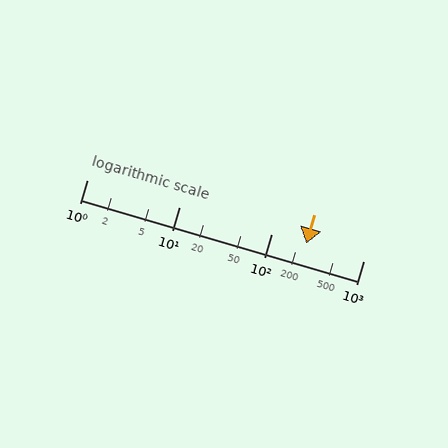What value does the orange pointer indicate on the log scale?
The pointer indicates approximately 240.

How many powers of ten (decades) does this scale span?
The scale spans 3 decades, from 1 to 1000.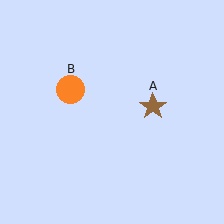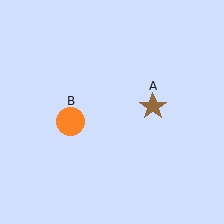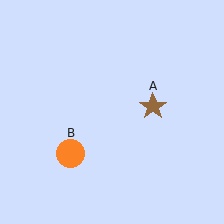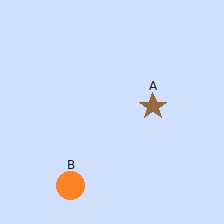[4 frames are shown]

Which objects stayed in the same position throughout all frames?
Brown star (object A) remained stationary.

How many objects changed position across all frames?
1 object changed position: orange circle (object B).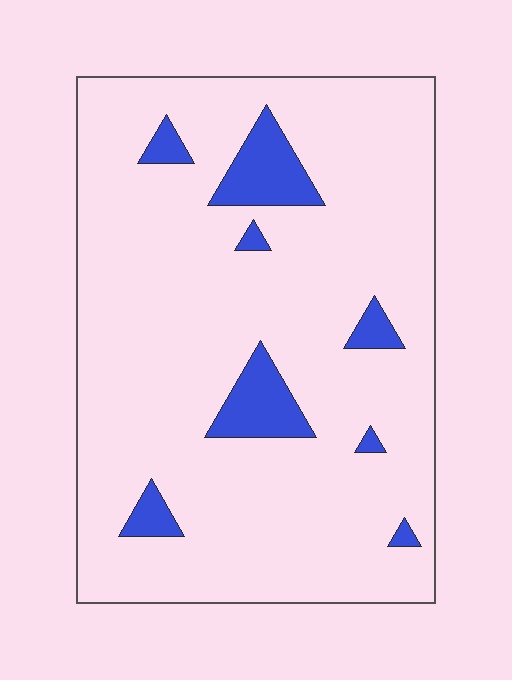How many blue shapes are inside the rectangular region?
8.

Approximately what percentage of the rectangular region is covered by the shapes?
Approximately 10%.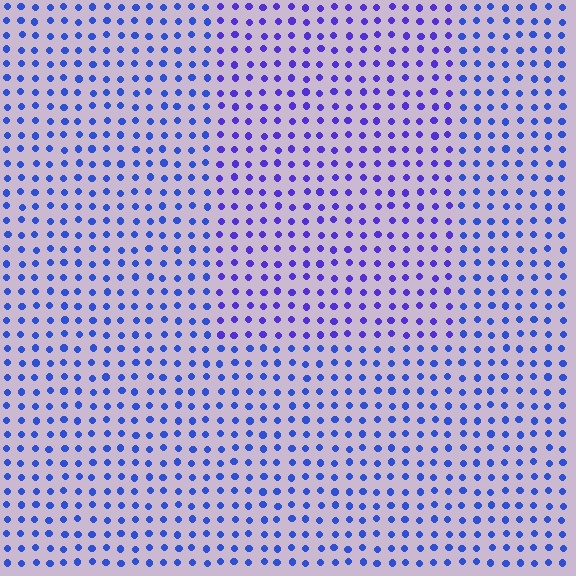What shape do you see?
I see a rectangle.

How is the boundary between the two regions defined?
The boundary is defined purely by a slight shift in hue (about 24 degrees). Spacing, size, and orientation are identical on both sides.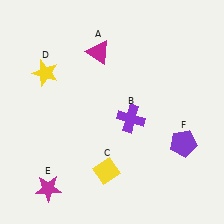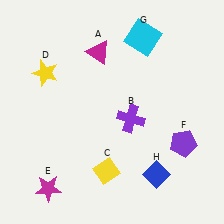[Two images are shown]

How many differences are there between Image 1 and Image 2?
There are 2 differences between the two images.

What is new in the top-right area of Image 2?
A cyan square (G) was added in the top-right area of Image 2.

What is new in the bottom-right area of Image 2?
A blue diamond (H) was added in the bottom-right area of Image 2.